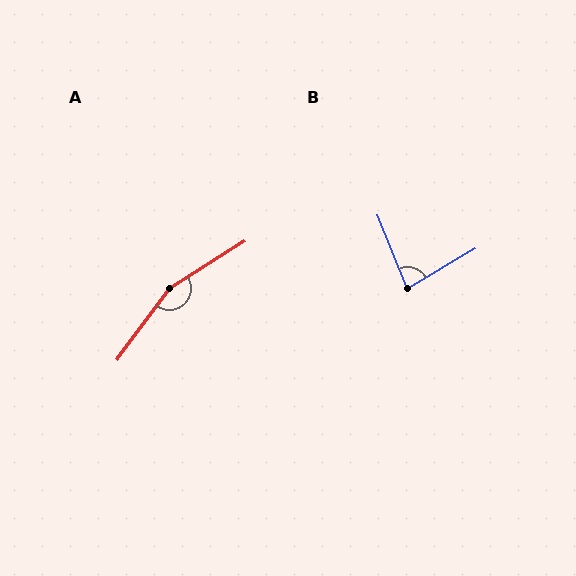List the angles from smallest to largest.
B (81°), A (159°).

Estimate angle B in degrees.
Approximately 81 degrees.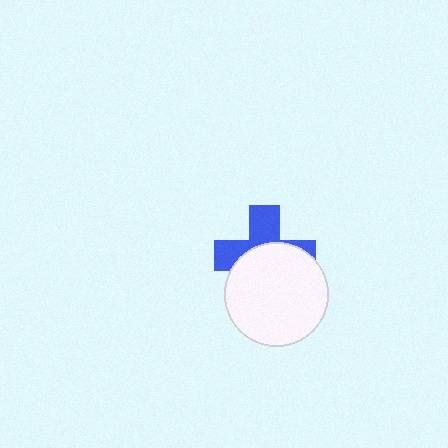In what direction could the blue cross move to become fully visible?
The blue cross could move up. That would shift it out from behind the white circle entirely.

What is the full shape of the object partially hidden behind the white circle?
The partially hidden object is a blue cross.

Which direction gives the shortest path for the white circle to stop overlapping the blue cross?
Moving down gives the shortest separation.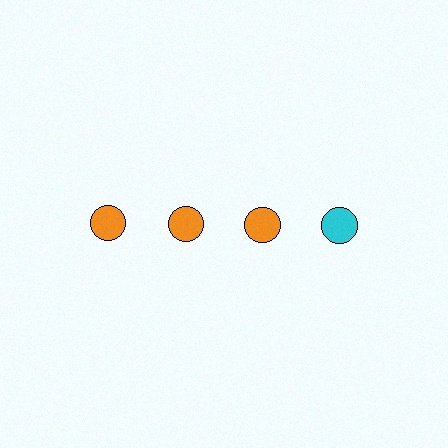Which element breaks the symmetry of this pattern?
The cyan circle in the top row, second from right column breaks the symmetry. All other shapes are orange circles.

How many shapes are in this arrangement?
There are 4 shapes arranged in a grid pattern.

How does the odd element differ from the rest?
It has a different color: cyan instead of orange.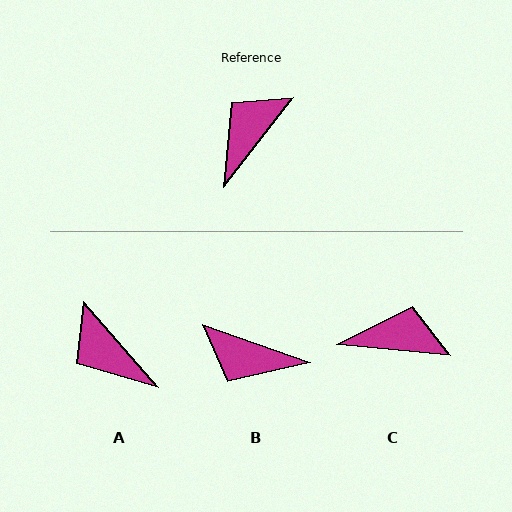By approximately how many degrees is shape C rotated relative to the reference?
Approximately 58 degrees clockwise.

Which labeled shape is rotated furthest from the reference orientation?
B, about 108 degrees away.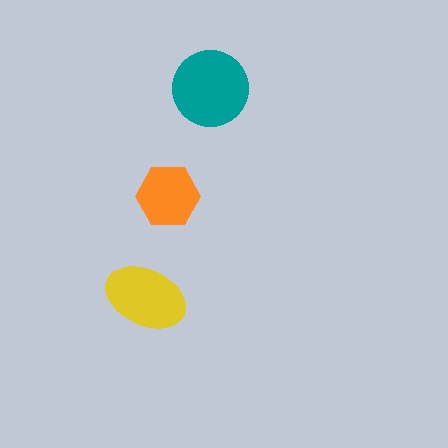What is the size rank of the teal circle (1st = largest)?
1st.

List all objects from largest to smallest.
The teal circle, the yellow ellipse, the orange hexagon.